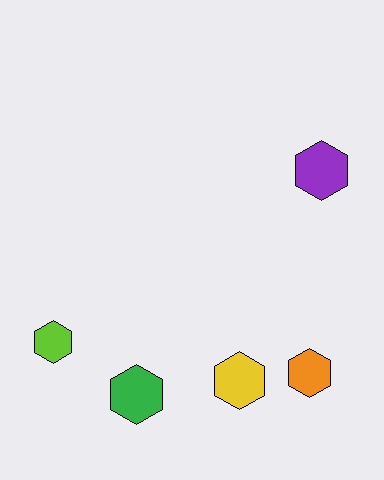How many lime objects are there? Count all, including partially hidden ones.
There is 1 lime object.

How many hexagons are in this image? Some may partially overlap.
There are 5 hexagons.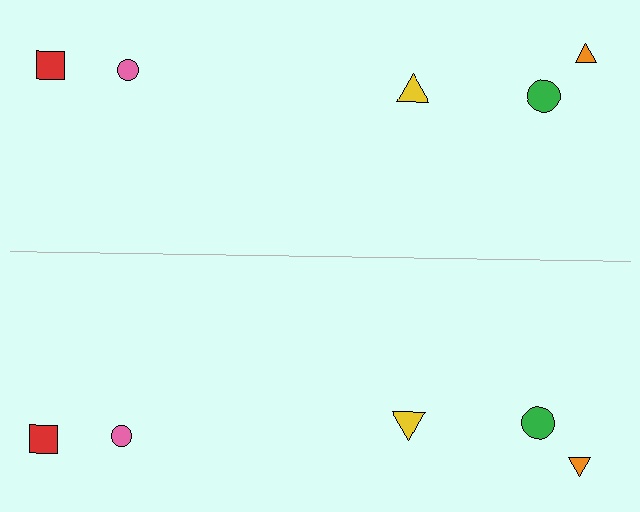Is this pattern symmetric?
Yes, this pattern has bilateral (reflection) symmetry.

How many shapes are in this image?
There are 10 shapes in this image.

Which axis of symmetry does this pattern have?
The pattern has a horizontal axis of symmetry running through the center of the image.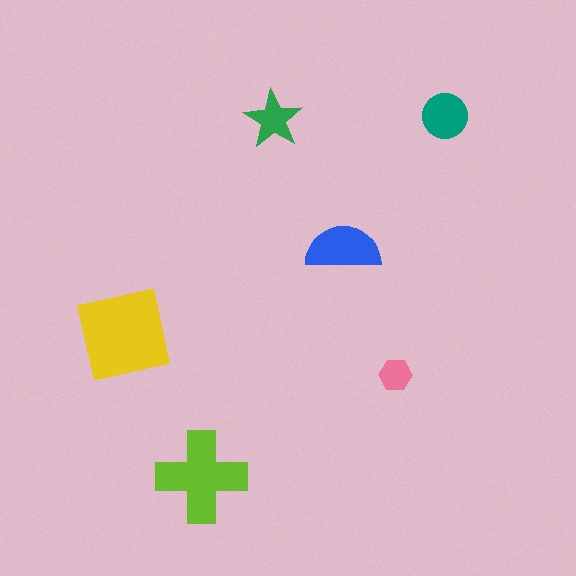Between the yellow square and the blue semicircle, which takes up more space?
The yellow square.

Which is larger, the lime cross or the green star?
The lime cross.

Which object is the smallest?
The pink hexagon.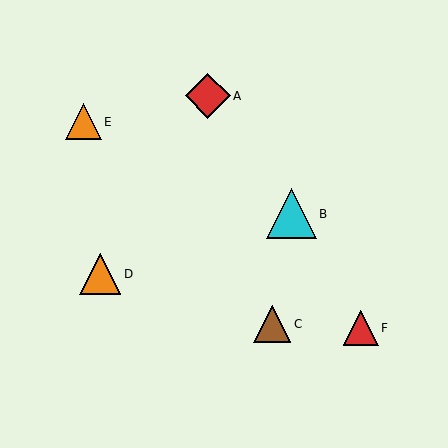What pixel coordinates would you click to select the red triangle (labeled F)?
Click at (361, 328) to select the red triangle F.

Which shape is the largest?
The cyan triangle (labeled B) is the largest.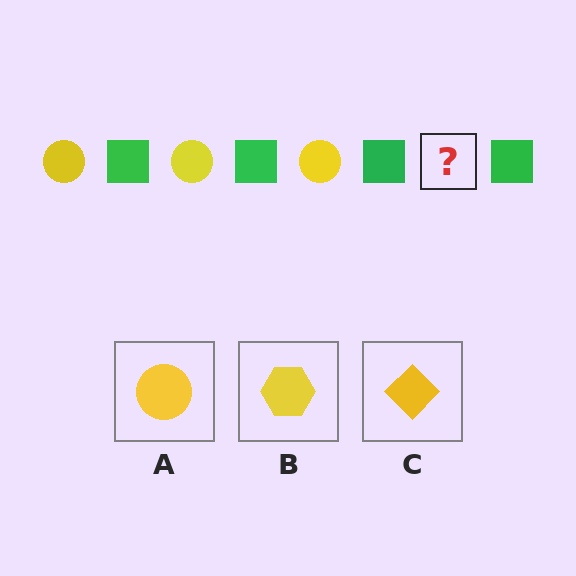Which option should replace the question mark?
Option A.